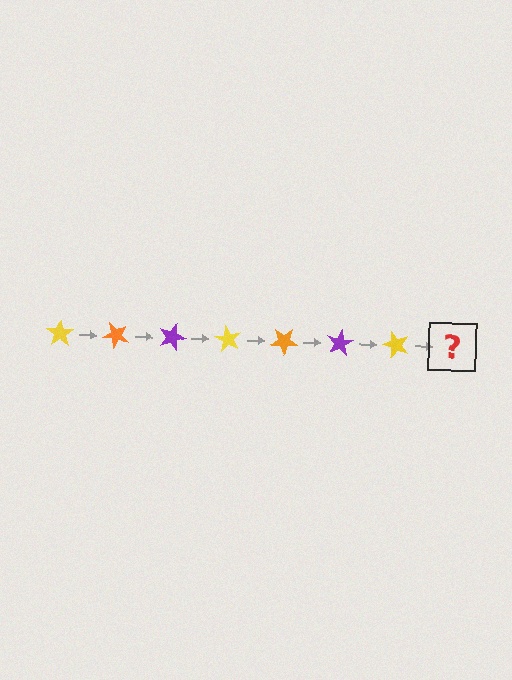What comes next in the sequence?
The next element should be an orange star, rotated 315 degrees from the start.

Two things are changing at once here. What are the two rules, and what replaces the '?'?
The two rules are that it rotates 45 degrees each step and the color cycles through yellow, orange, and purple. The '?' should be an orange star, rotated 315 degrees from the start.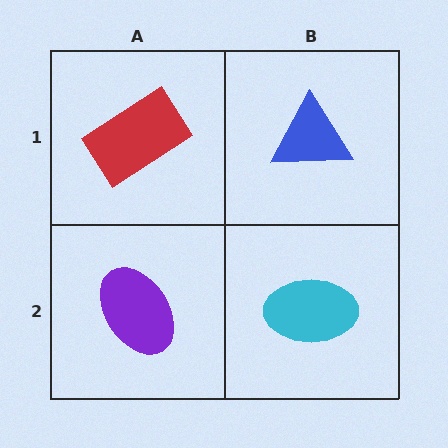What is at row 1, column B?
A blue triangle.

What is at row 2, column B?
A cyan ellipse.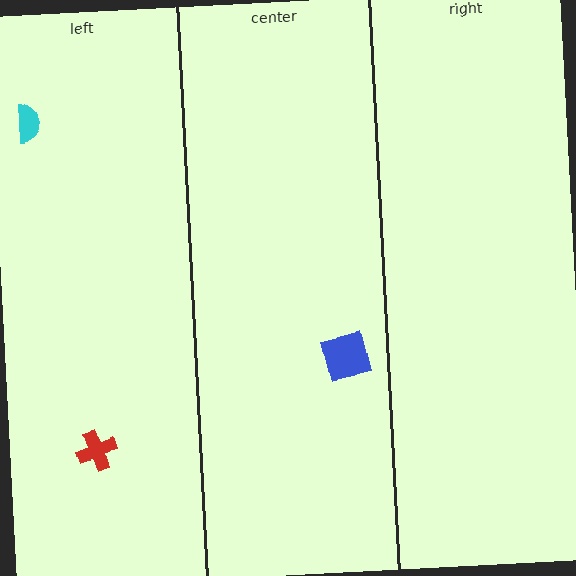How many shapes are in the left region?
2.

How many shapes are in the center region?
1.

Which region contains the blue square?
The center region.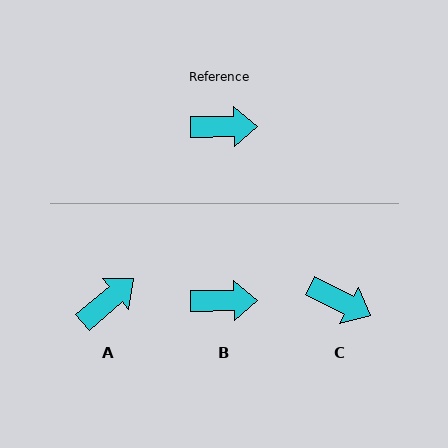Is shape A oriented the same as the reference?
No, it is off by about 40 degrees.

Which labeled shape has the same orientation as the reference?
B.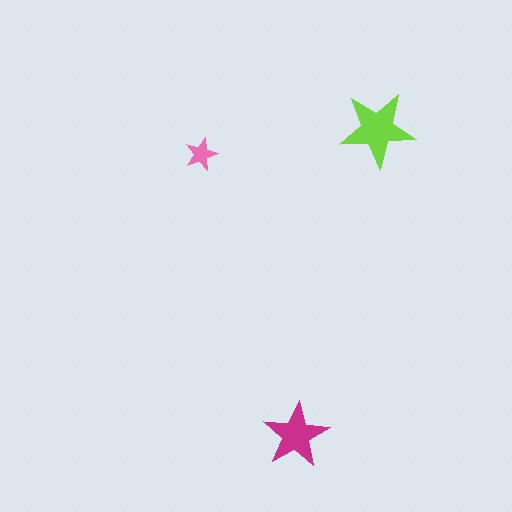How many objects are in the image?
There are 3 objects in the image.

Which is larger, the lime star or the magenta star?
The lime one.